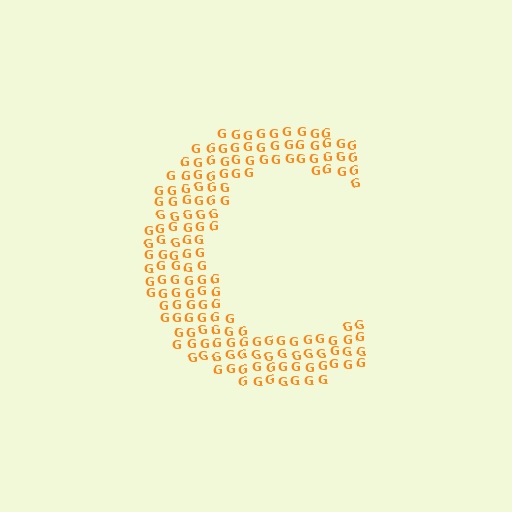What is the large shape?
The large shape is the letter C.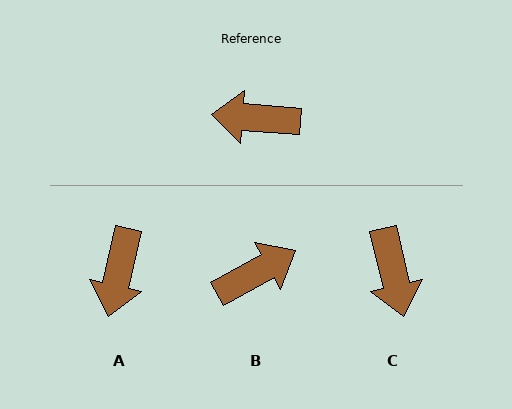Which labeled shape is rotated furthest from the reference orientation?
B, about 147 degrees away.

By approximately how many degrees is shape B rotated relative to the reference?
Approximately 147 degrees clockwise.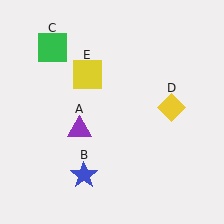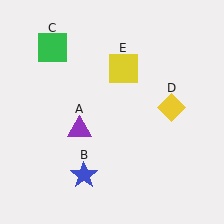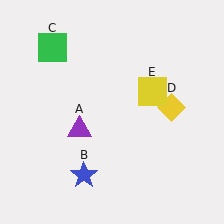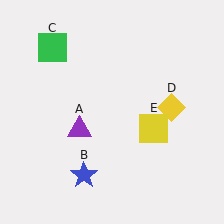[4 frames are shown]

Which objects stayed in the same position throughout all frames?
Purple triangle (object A) and blue star (object B) and green square (object C) and yellow diamond (object D) remained stationary.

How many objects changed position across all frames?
1 object changed position: yellow square (object E).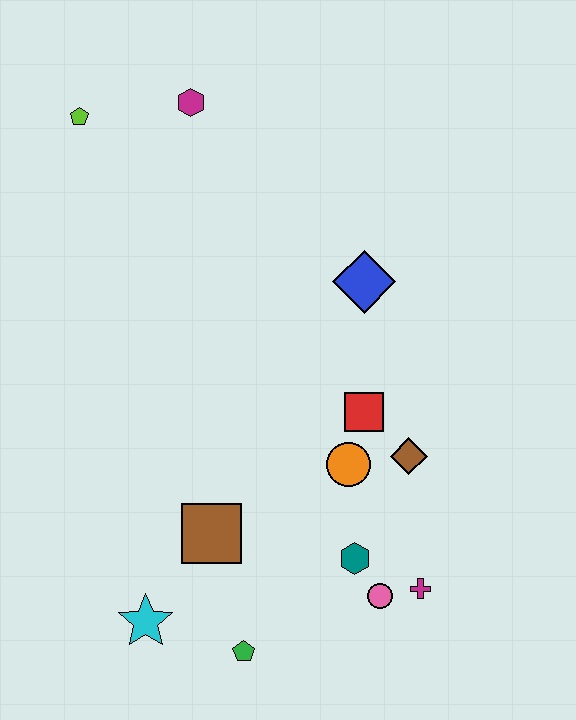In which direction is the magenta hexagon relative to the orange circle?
The magenta hexagon is above the orange circle.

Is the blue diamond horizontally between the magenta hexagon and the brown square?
No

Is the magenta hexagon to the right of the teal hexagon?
No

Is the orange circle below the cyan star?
No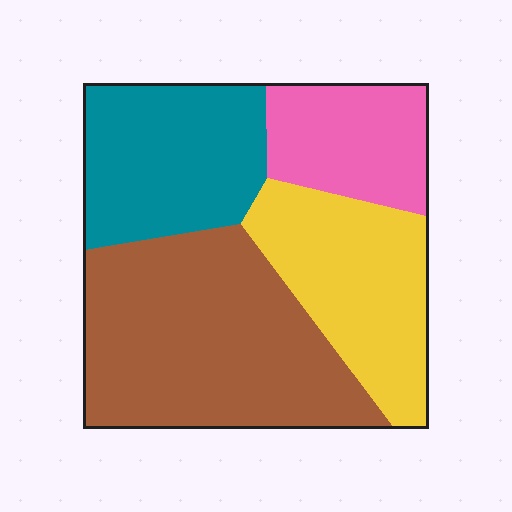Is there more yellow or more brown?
Brown.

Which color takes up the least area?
Pink, at roughly 15%.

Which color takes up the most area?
Brown, at roughly 40%.